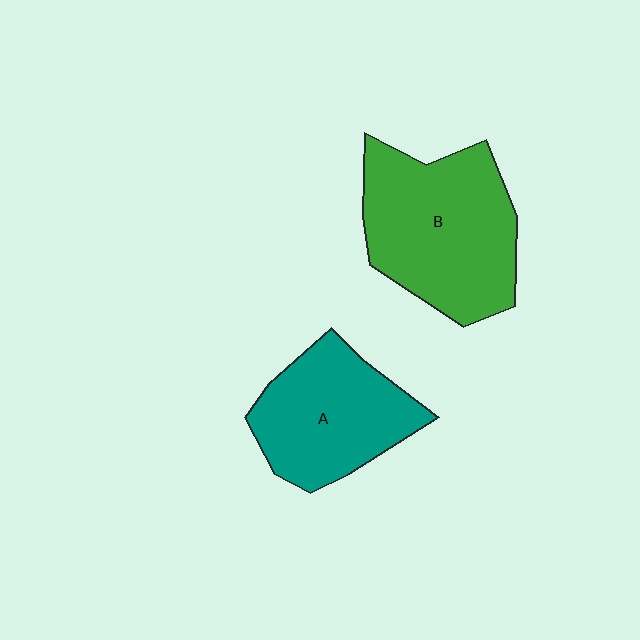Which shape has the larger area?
Shape B (green).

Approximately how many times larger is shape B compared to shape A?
Approximately 1.3 times.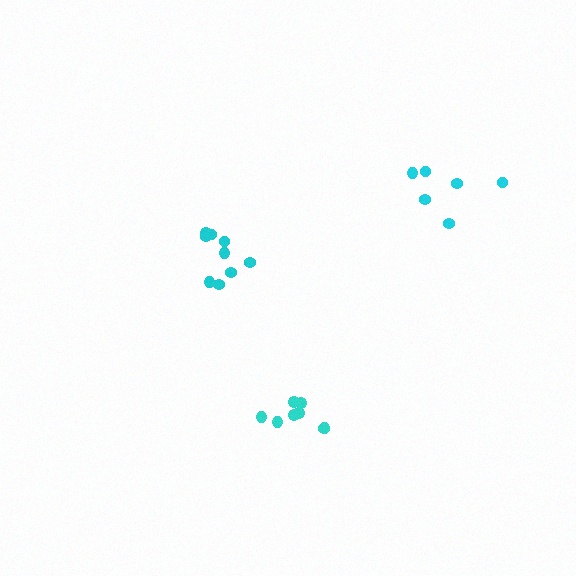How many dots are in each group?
Group 1: 8 dots, Group 2: 9 dots, Group 3: 6 dots (23 total).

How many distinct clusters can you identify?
There are 3 distinct clusters.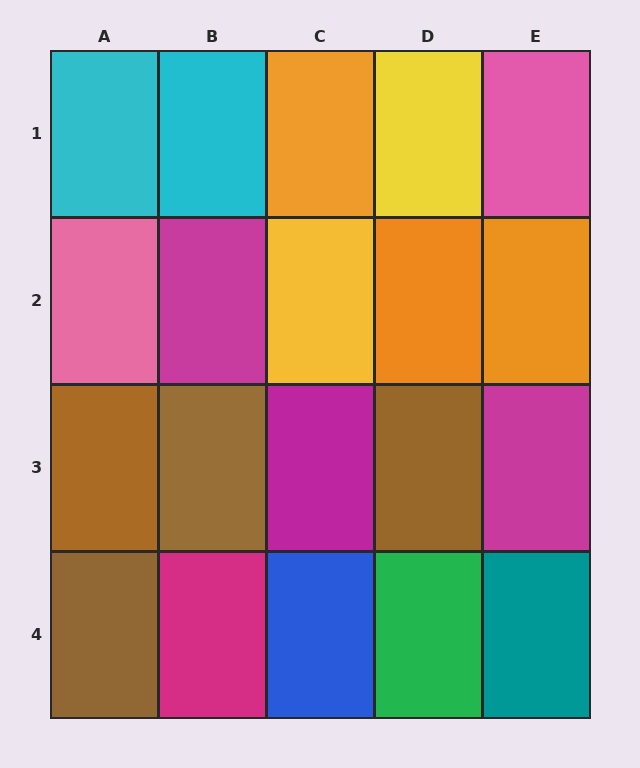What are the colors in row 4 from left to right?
Brown, magenta, blue, green, teal.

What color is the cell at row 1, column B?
Cyan.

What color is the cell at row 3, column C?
Magenta.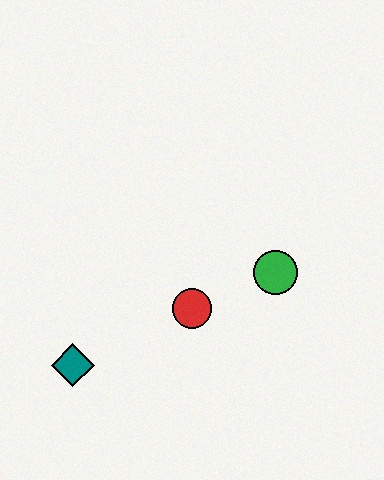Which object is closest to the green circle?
The red circle is closest to the green circle.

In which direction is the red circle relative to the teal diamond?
The red circle is to the right of the teal diamond.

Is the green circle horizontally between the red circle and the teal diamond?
No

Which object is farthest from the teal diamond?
The green circle is farthest from the teal diamond.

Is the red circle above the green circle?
No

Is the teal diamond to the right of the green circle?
No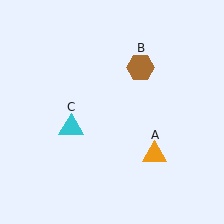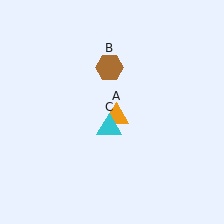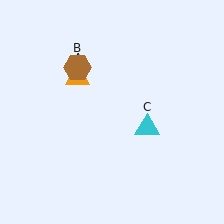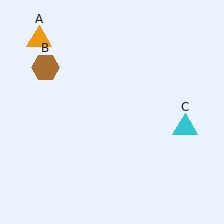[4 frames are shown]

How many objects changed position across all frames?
3 objects changed position: orange triangle (object A), brown hexagon (object B), cyan triangle (object C).